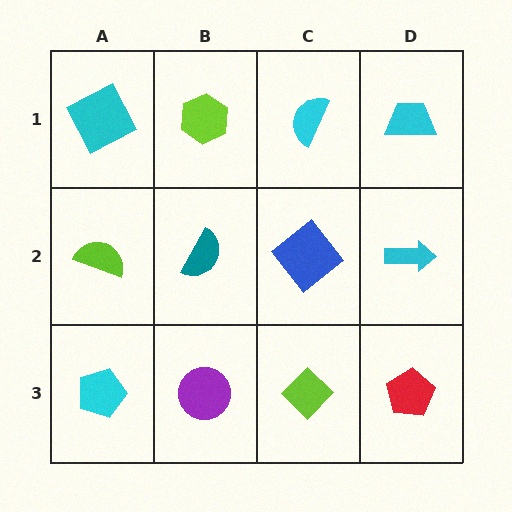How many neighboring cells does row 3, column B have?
3.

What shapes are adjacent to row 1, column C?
A blue diamond (row 2, column C), a lime hexagon (row 1, column B), a cyan trapezoid (row 1, column D).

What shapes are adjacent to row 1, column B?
A teal semicircle (row 2, column B), a cyan square (row 1, column A), a cyan semicircle (row 1, column C).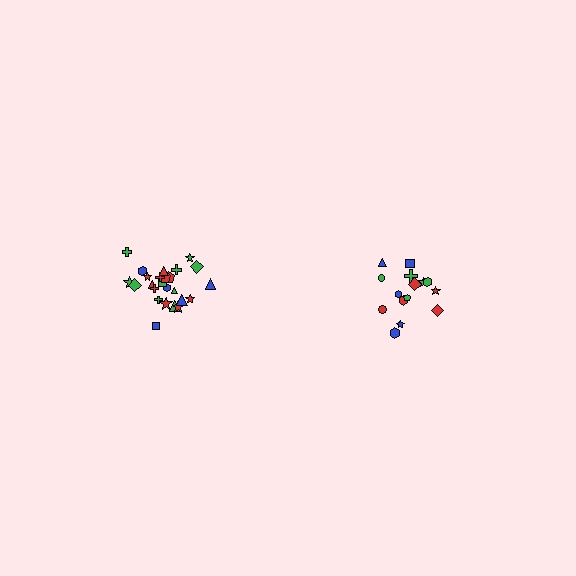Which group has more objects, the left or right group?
The left group.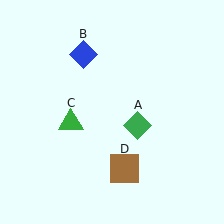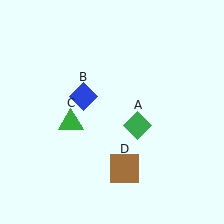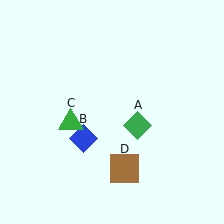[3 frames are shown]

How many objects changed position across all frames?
1 object changed position: blue diamond (object B).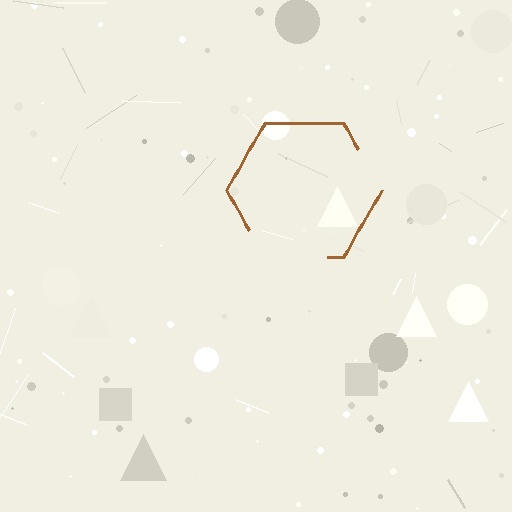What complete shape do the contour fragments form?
The contour fragments form a hexagon.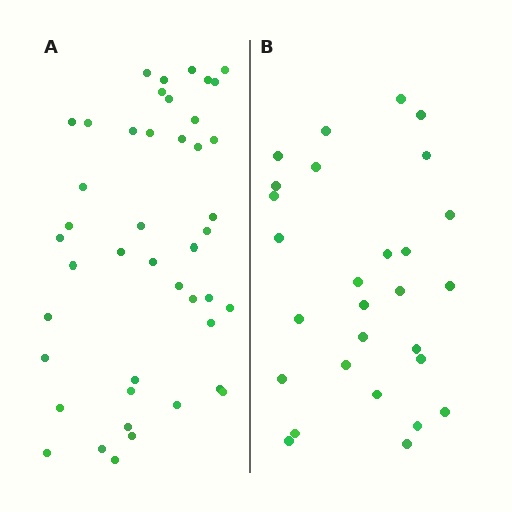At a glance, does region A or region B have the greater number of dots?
Region A (the left region) has more dots.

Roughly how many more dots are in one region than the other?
Region A has approximately 15 more dots than region B.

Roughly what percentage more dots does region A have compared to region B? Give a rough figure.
About 55% more.